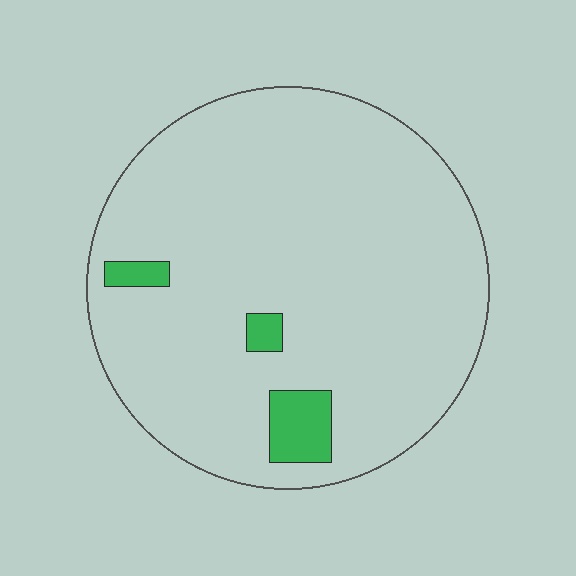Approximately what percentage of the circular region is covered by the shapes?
Approximately 5%.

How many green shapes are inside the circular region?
3.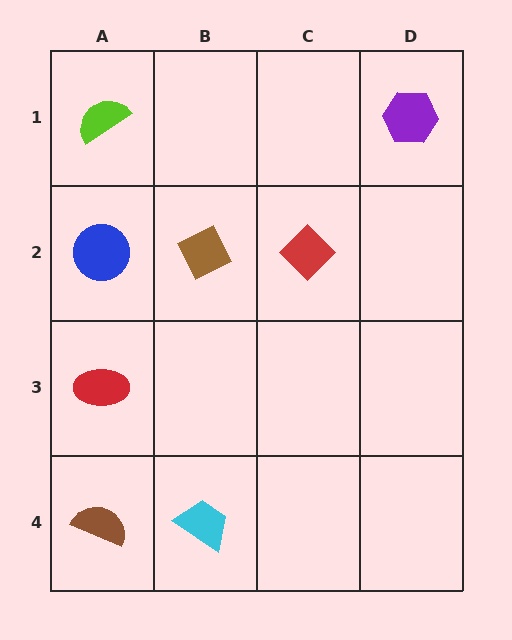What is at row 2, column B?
A brown diamond.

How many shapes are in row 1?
2 shapes.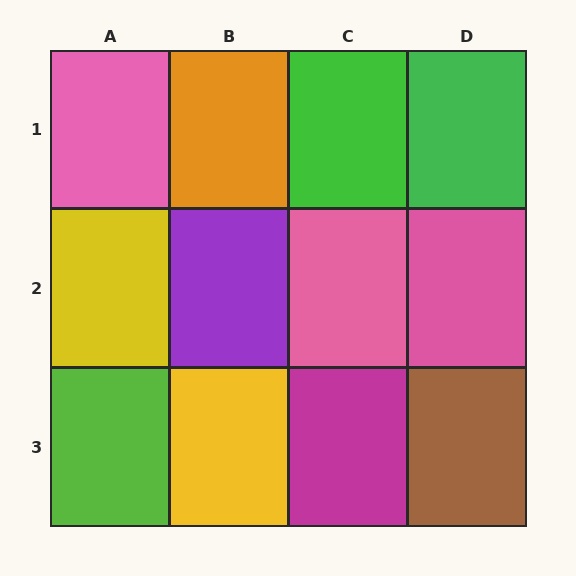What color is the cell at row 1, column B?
Orange.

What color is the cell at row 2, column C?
Pink.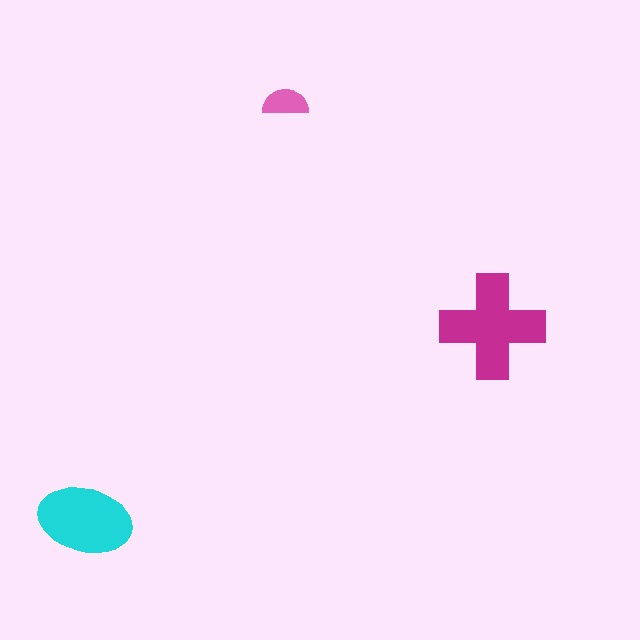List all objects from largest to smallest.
The magenta cross, the cyan ellipse, the pink semicircle.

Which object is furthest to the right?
The magenta cross is rightmost.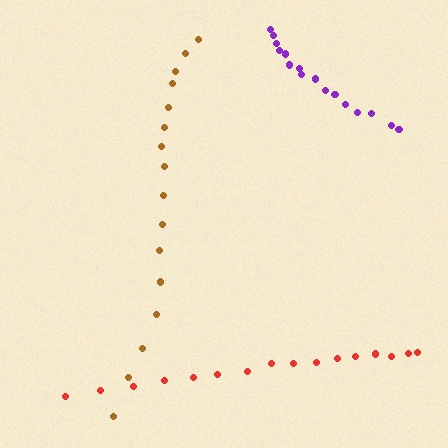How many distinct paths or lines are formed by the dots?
There are 3 distinct paths.